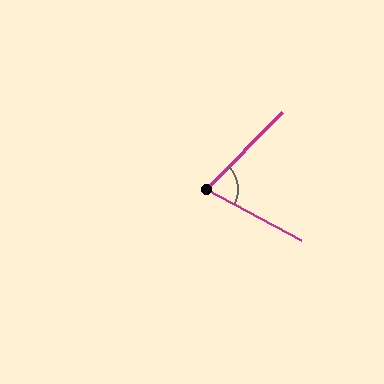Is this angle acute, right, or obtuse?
It is acute.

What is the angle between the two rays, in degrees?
Approximately 73 degrees.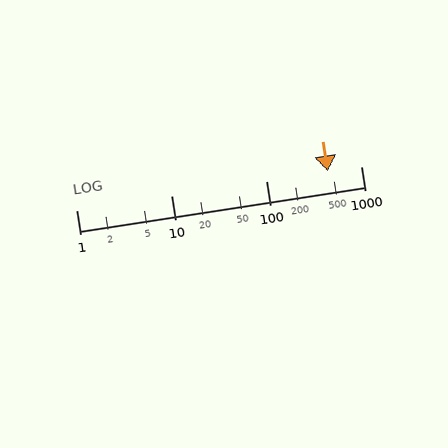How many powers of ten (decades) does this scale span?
The scale spans 3 decades, from 1 to 1000.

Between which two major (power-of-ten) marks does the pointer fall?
The pointer is between 100 and 1000.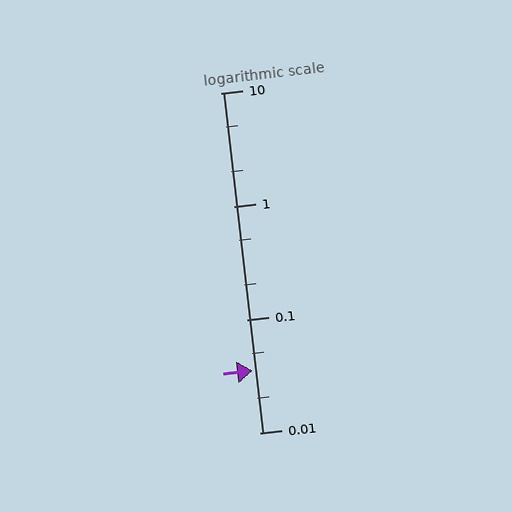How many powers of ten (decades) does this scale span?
The scale spans 3 decades, from 0.01 to 10.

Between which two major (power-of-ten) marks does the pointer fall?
The pointer is between 0.01 and 0.1.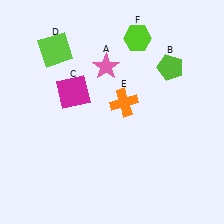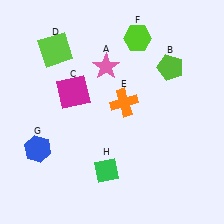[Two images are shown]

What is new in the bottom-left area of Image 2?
A green diamond (H) was added in the bottom-left area of Image 2.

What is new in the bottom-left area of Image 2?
A blue hexagon (G) was added in the bottom-left area of Image 2.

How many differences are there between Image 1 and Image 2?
There are 2 differences between the two images.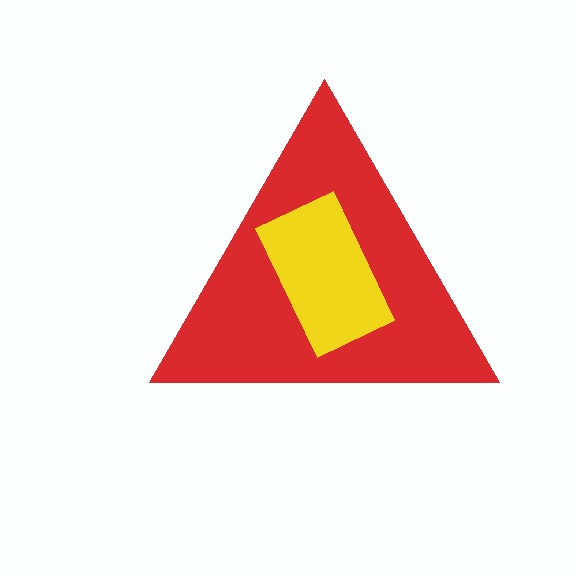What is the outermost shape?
The red triangle.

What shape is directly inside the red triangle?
The yellow rectangle.